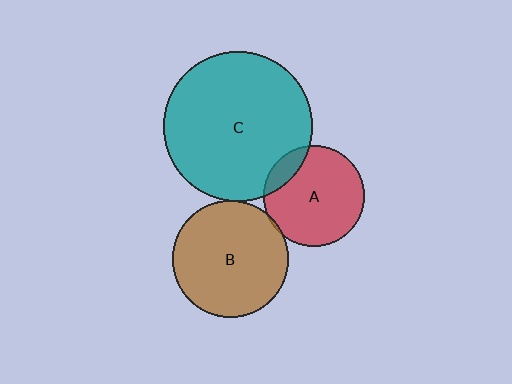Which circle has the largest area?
Circle C (teal).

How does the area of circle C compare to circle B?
Approximately 1.6 times.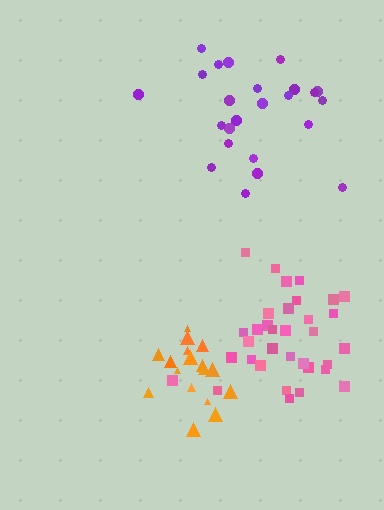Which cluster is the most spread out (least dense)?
Purple.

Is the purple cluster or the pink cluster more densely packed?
Pink.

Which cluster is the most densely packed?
Orange.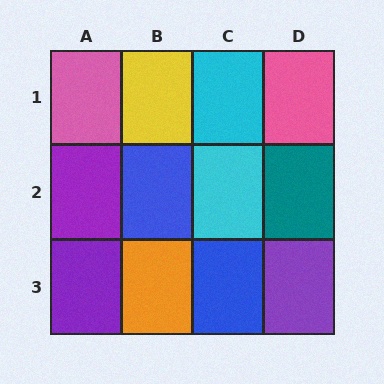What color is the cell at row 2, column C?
Cyan.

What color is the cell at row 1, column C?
Cyan.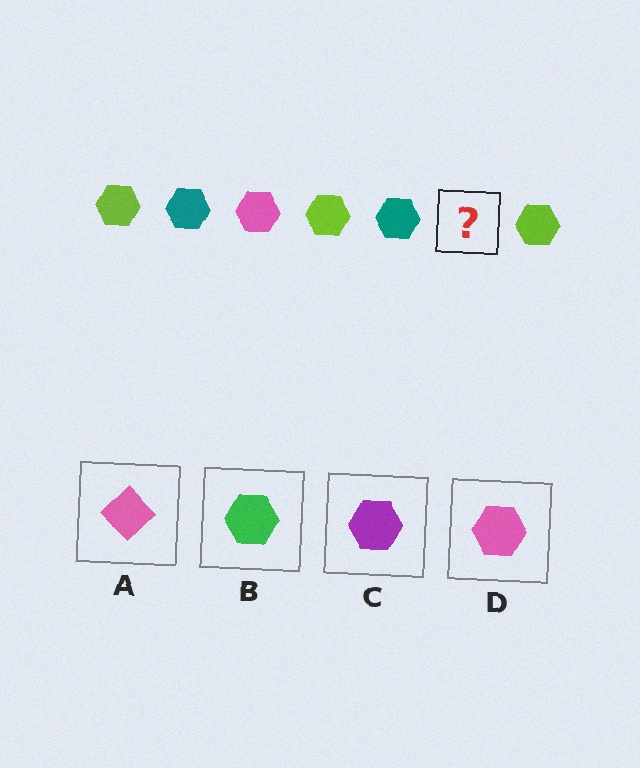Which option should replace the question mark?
Option D.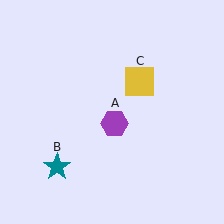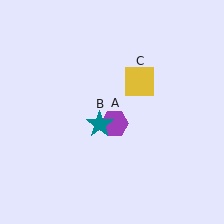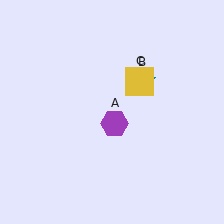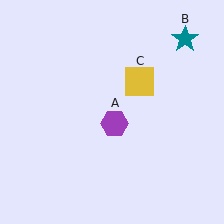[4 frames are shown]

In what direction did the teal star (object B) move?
The teal star (object B) moved up and to the right.